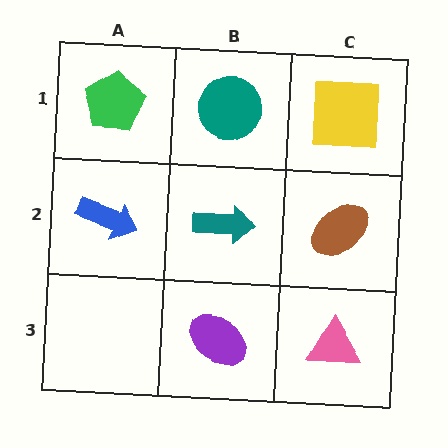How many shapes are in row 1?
3 shapes.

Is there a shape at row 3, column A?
No, that cell is empty.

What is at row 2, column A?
A blue arrow.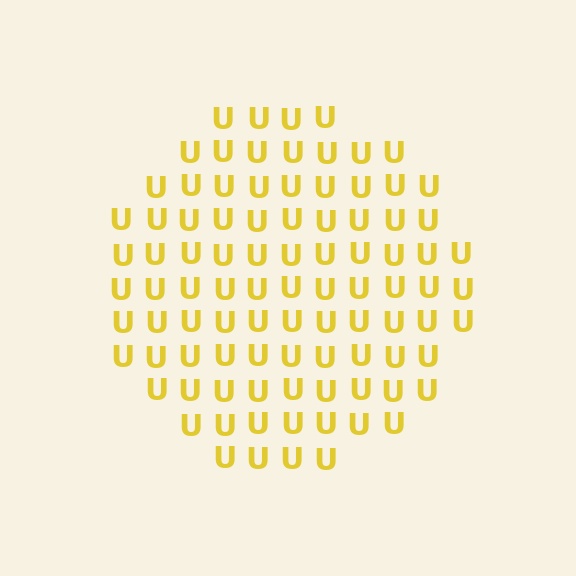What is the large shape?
The large shape is a circle.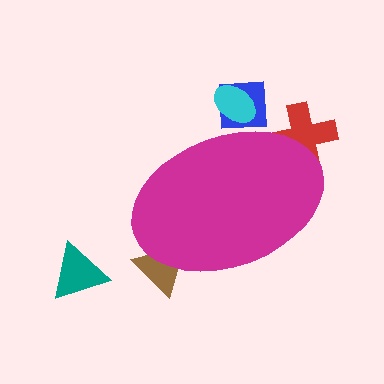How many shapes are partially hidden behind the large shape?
4 shapes are partially hidden.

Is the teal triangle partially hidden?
No, the teal triangle is fully visible.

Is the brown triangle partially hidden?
Yes, the brown triangle is partially hidden behind the magenta ellipse.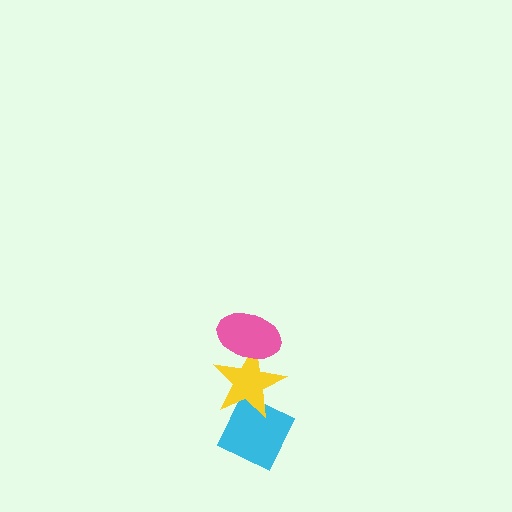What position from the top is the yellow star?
The yellow star is 2nd from the top.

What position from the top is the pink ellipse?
The pink ellipse is 1st from the top.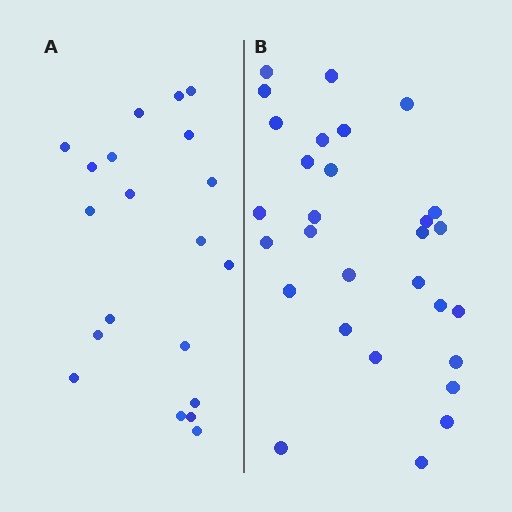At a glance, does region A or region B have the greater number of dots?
Region B (the right region) has more dots.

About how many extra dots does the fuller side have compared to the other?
Region B has roughly 8 or so more dots than region A.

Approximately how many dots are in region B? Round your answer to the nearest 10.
About 30 dots. (The exact count is 29, which rounds to 30.)